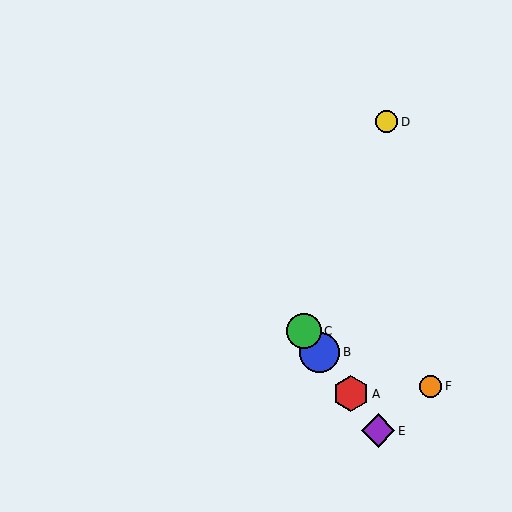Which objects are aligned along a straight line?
Objects A, B, C, E are aligned along a straight line.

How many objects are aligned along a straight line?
4 objects (A, B, C, E) are aligned along a straight line.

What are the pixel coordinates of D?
Object D is at (387, 122).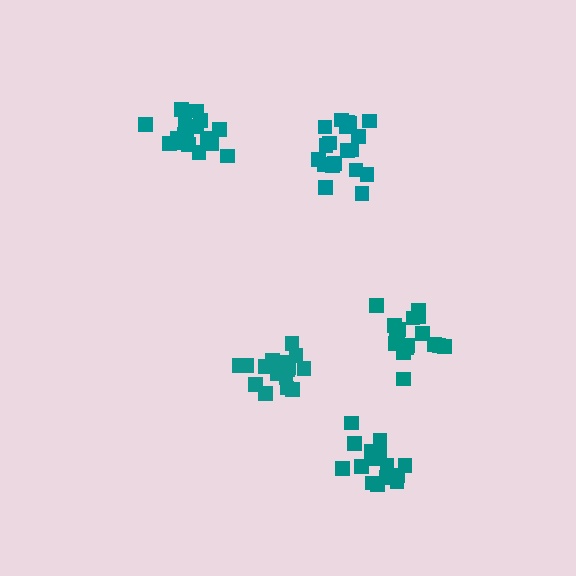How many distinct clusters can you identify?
There are 5 distinct clusters.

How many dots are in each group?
Group 1: 19 dots, Group 2: 17 dots, Group 3: 19 dots, Group 4: 18 dots, Group 5: 15 dots (88 total).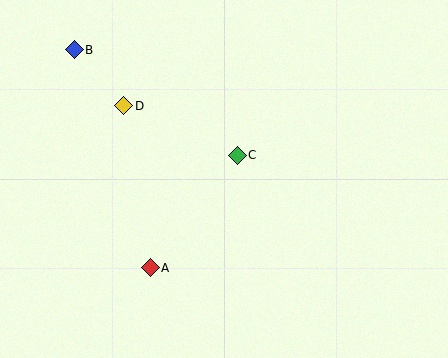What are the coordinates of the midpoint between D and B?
The midpoint between D and B is at (99, 78).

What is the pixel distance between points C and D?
The distance between C and D is 124 pixels.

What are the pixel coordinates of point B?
Point B is at (74, 50).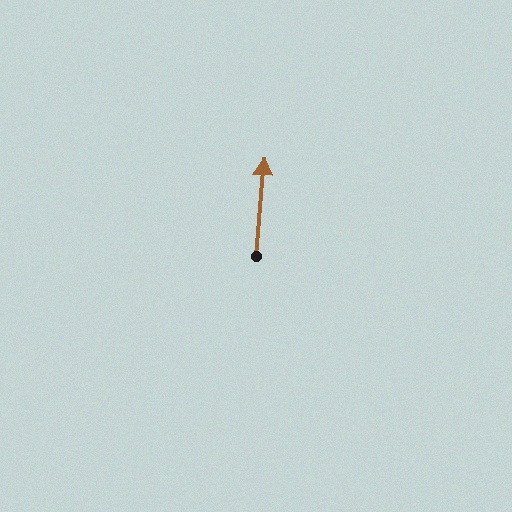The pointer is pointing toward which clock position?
Roughly 12 o'clock.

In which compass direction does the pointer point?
North.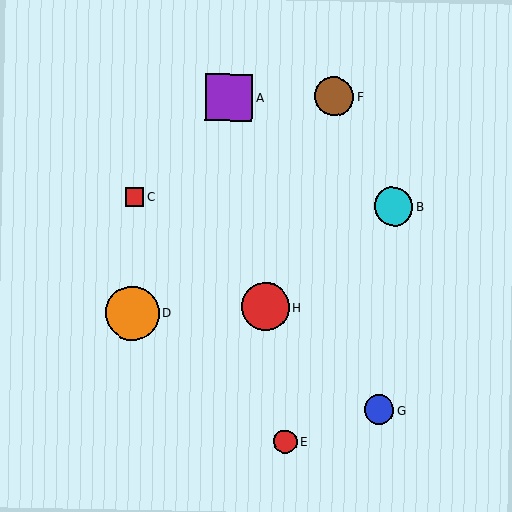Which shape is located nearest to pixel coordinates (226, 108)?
The purple square (labeled A) at (229, 97) is nearest to that location.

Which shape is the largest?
The orange circle (labeled D) is the largest.